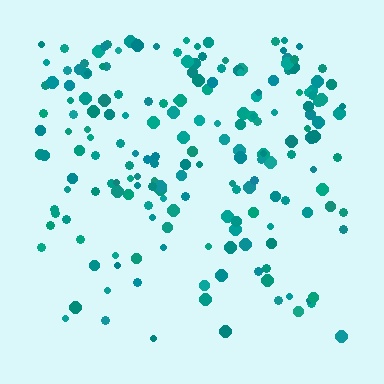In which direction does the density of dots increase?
From bottom to top, with the top side densest.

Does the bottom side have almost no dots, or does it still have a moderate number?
Still a moderate number, just noticeably fewer than the top.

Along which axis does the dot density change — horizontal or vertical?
Vertical.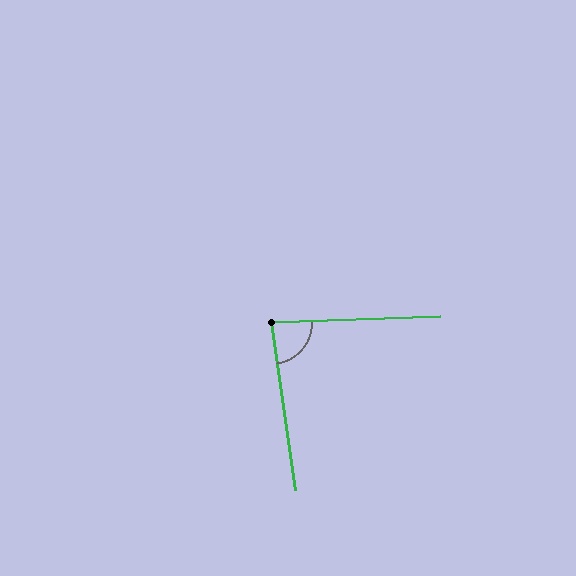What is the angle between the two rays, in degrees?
Approximately 84 degrees.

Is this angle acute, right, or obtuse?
It is acute.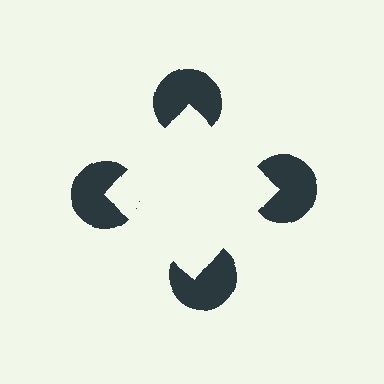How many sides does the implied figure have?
4 sides.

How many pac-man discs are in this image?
There are 4 — one at each vertex of the illusory square.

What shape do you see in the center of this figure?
An illusory square — its edges are inferred from the aligned wedge cuts in the pac-man discs, not physically drawn.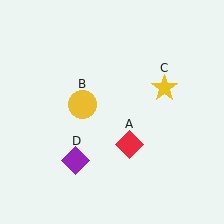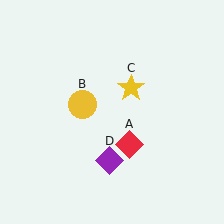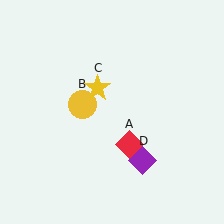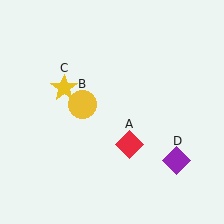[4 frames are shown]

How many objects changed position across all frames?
2 objects changed position: yellow star (object C), purple diamond (object D).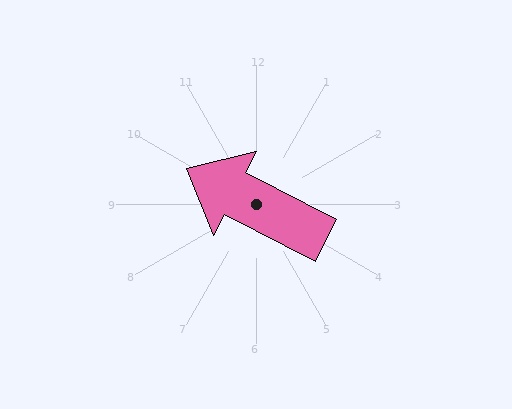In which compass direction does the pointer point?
Northwest.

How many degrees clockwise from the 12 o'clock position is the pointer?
Approximately 297 degrees.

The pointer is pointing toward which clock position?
Roughly 10 o'clock.